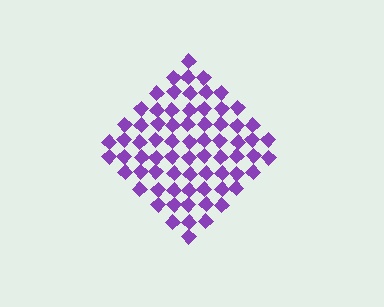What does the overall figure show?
The overall figure shows a diamond.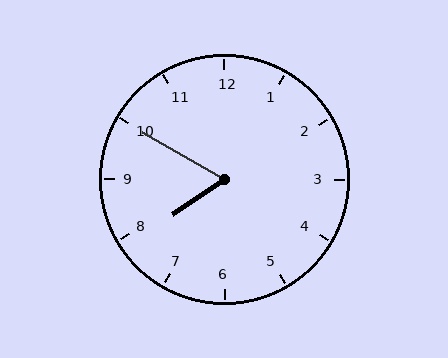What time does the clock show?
7:50.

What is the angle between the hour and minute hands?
Approximately 65 degrees.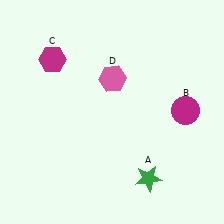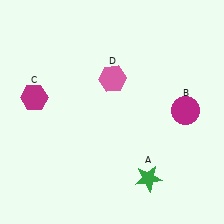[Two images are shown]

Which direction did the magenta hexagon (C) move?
The magenta hexagon (C) moved down.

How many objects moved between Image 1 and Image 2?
1 object moved between the two images.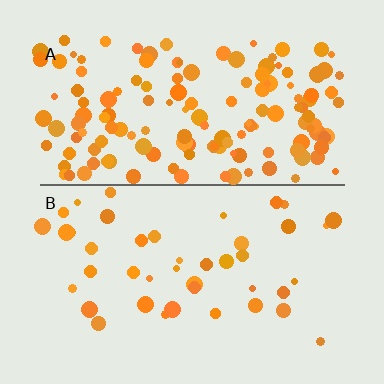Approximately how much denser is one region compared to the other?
Approximately 3.5× — region A over region B.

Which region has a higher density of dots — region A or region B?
A (the top).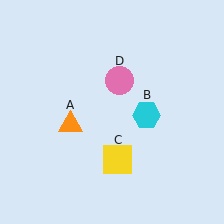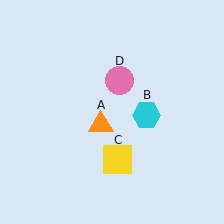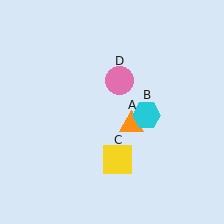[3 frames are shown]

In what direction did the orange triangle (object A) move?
The orange triangle (object A) moved right.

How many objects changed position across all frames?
1 object changed position: orange triangle (object A).